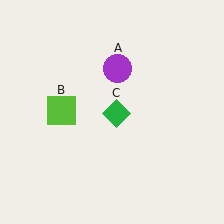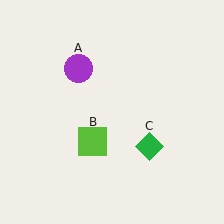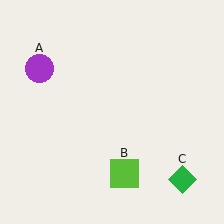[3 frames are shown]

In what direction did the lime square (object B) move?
The lime square (object B) moved down and to the right.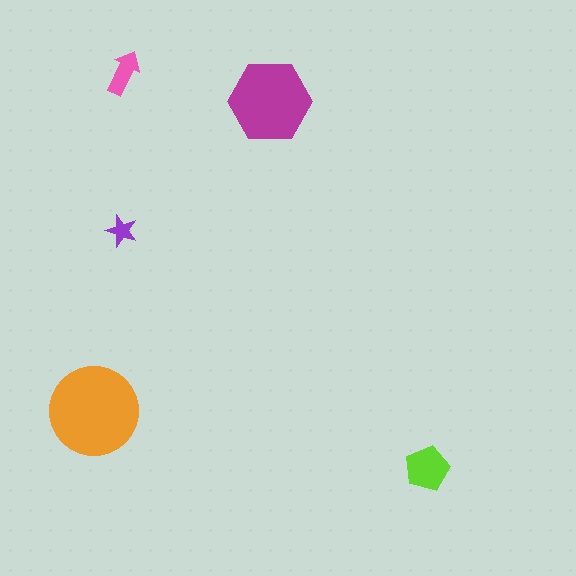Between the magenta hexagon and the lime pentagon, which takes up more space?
The magenta hexagon.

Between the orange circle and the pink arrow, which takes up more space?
The orange circle.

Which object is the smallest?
The purple star.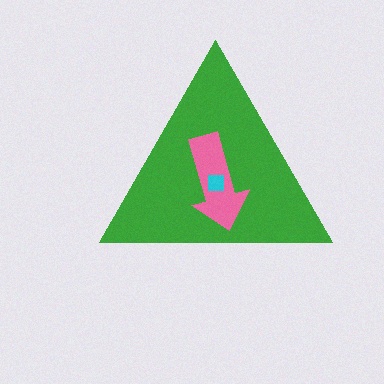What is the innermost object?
The cyan square.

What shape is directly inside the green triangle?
The pink arrow.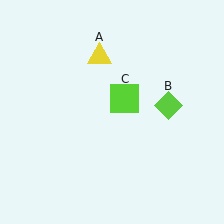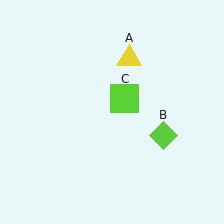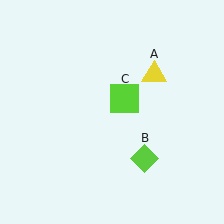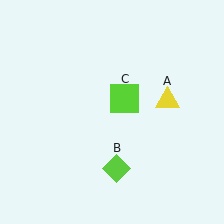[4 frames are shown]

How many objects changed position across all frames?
2 objects changed position: yellow triangle (object A), lime diamond (object B).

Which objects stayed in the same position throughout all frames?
Lime square (object C) remained stationary.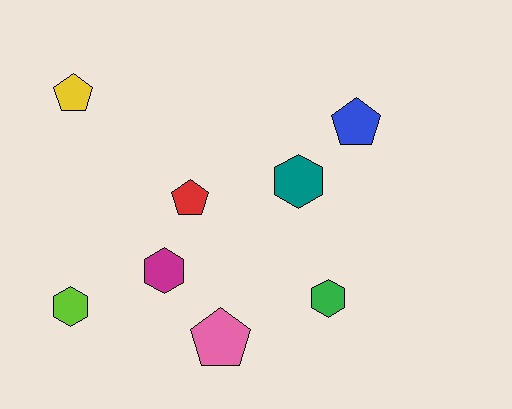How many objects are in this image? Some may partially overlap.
There are 8 objects.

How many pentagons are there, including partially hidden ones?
There are 4 pentagons.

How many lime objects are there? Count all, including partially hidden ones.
There is 1 lime object.